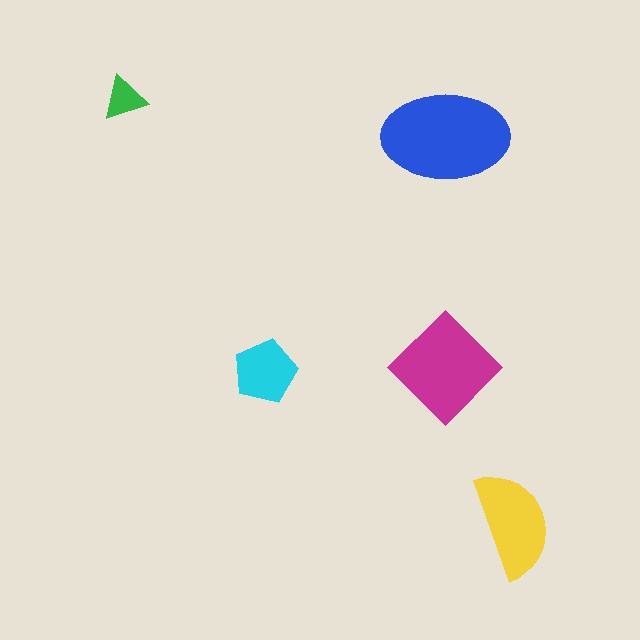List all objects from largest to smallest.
The blue ellipse, the magenta diamond, the yellow semicircle, the cyan pentagon, the green triangle.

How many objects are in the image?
There are 5 objects in the image.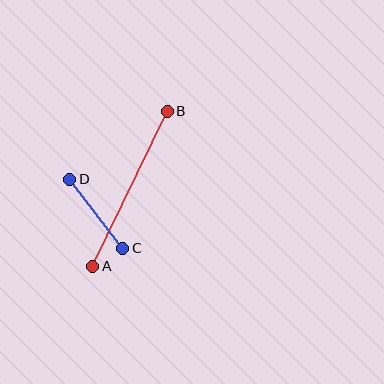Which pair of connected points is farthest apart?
Points A and B are farthest apart.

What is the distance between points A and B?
The distance is approximately 172 pixels.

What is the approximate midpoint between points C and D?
The midpoint is at approximately (96, 214) pixels.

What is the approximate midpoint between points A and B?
The midpoint is at approximately (130, 189) pixels.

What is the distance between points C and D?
The distance is approximately 87 pixels.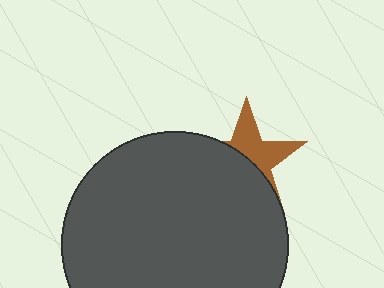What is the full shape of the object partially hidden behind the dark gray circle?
The partially hidden object is a brown star.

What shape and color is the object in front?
The object in front is a dark gray circle.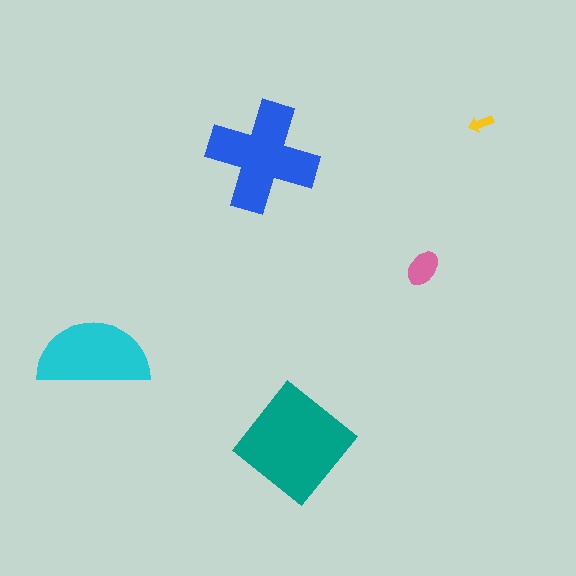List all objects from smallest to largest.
The yellow arrow, the pink ellipse, the cyan semicircle, the blue cross, the teal diamond.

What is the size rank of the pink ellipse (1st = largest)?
4th.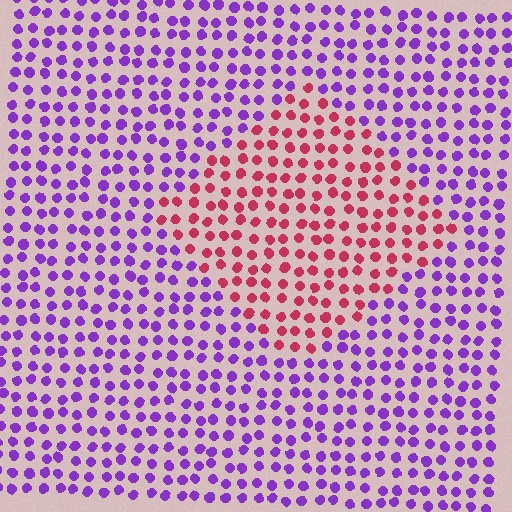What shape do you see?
I see a diamond.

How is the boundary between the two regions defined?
The boundary is defined purely by a slight shift in hue (about 69 degrees). Spacing, size, and orientation are identical on both sides.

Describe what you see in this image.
The image is filled with small purple elements in a uniform arrangement. A diamond-shaped region is visible where the elements are tinted to a slightly different hue, forming a subtle color boundary.